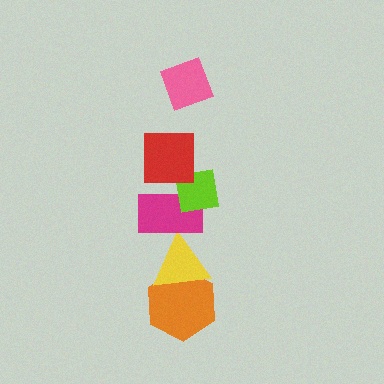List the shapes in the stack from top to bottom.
From top to bottom: the pink diamond, the red square, the lime square, the magenta rectangle, the yellow triangle, the orange hexagon.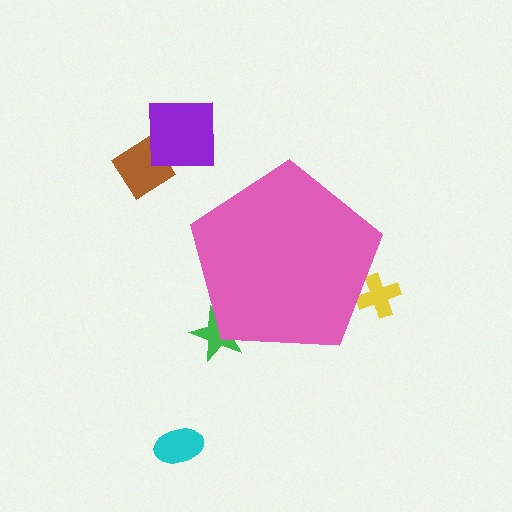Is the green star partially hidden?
Yes, the green star is partially hidden behind the pink pentagon.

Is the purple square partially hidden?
No, the purple square is fully visible.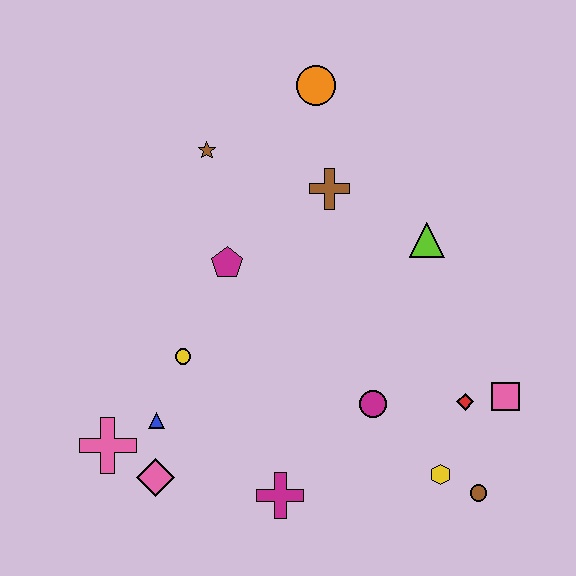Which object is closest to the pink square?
The red diamond is closest to the pink square.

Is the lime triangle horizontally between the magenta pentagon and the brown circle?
Yes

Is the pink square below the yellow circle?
Yes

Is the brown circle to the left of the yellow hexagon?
No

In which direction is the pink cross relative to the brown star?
The pink cross is below the brown star.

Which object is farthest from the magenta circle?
The orange circle is farthest from the magenta circle.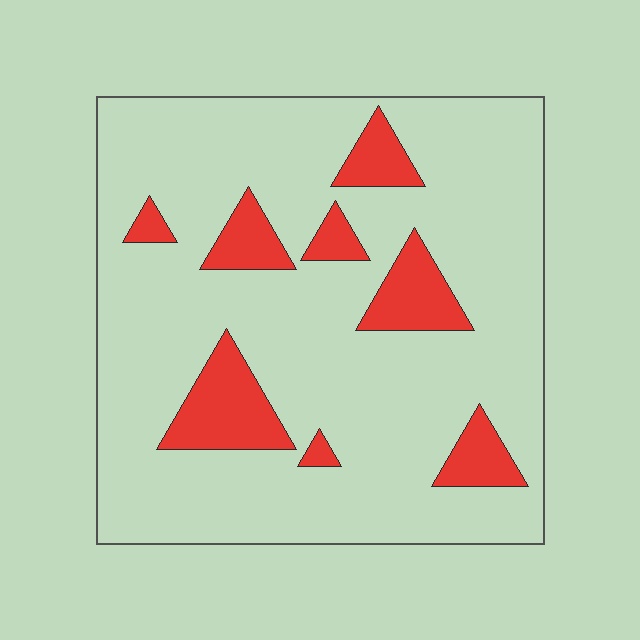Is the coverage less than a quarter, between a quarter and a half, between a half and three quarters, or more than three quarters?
Less than a quarter.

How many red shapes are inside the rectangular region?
8.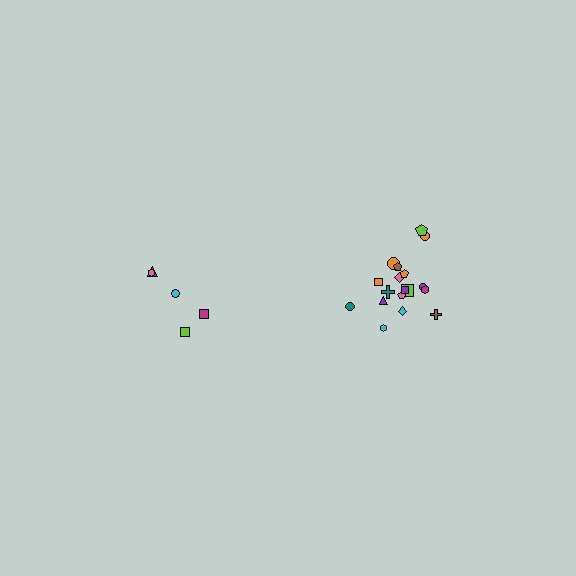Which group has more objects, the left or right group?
The right group.